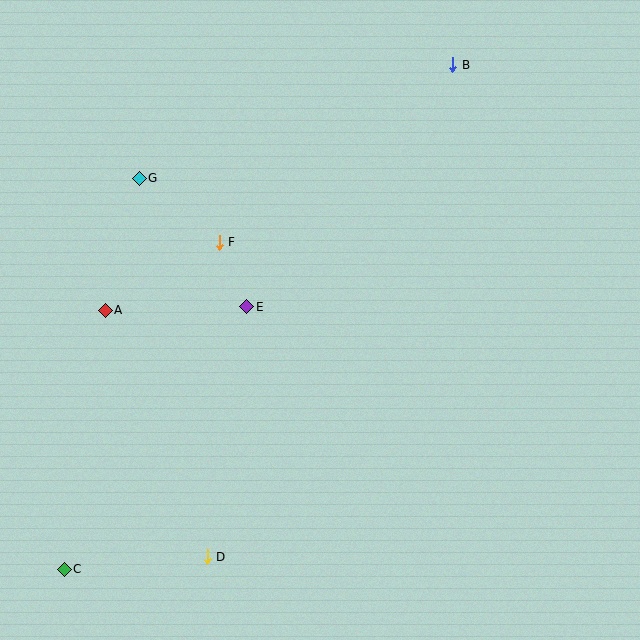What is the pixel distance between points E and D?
The distance between E and D is 253 pixels.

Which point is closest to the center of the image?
Point E at (247, 307) is closest to the center.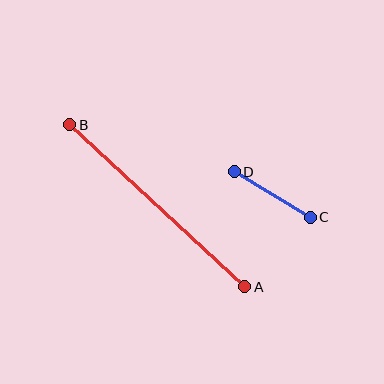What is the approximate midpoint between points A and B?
The midpoint is at approximately (157, 206) pixels.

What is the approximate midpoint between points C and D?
The midpoint is at approximately (272, 195) pixels.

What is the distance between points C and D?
The distance is approximately 89 pixels.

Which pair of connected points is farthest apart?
Points A and B are farthest apart.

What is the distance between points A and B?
The distance is approximately 238 pixels.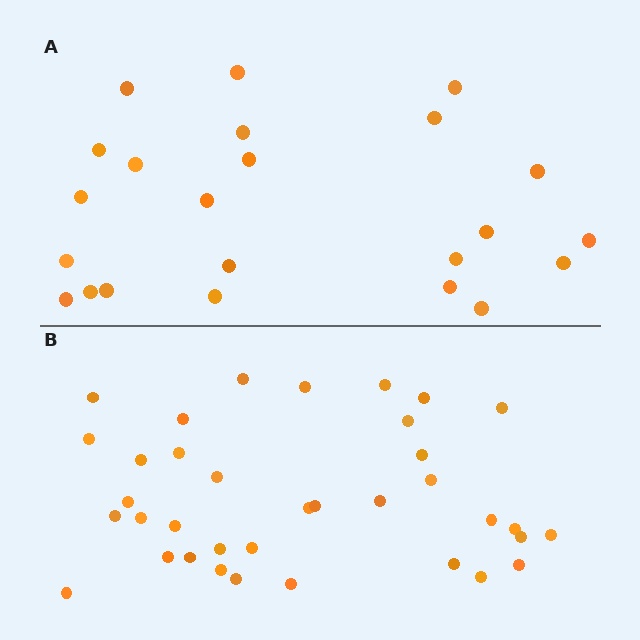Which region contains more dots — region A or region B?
Region B (the bottom region) has more dots.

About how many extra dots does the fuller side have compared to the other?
Region B has approximately 15 more dots than region A.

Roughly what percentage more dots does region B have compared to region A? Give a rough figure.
About 55% more.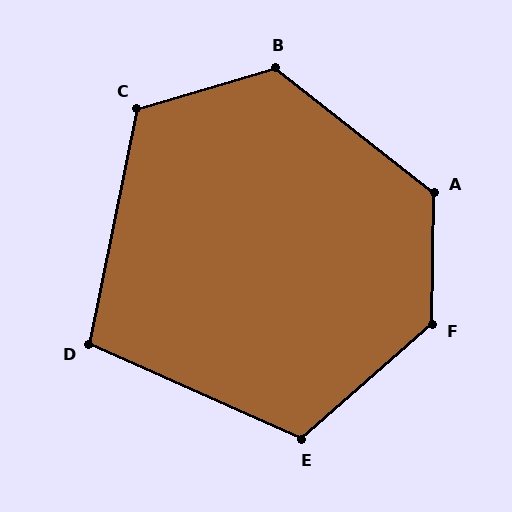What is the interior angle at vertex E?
Approximately 115 degrees (obtuse).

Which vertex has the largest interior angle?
F, at approximately 132 degrees.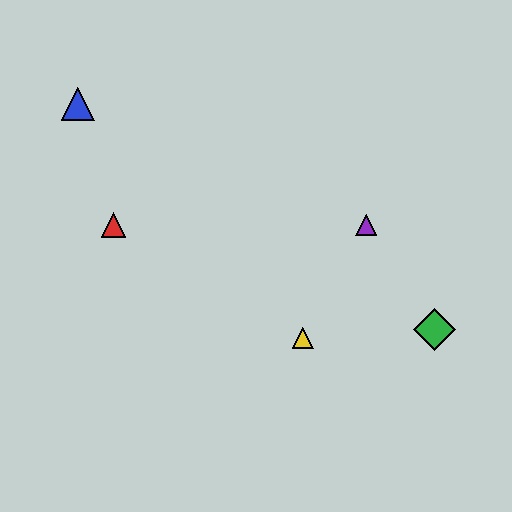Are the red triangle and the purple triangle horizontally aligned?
Yes, both are at y≈225.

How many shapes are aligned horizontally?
2 shapes (the red triangle, the purple triangle) are aligned horizontally.